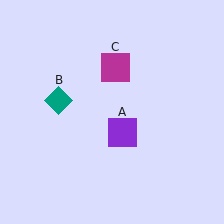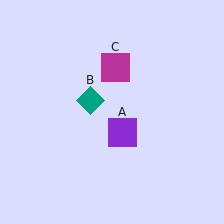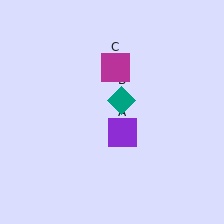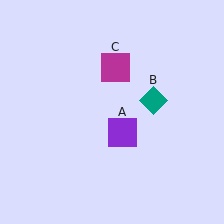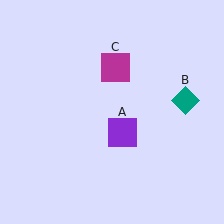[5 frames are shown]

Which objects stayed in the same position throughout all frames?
Purple square (object A) and magenta square (object C) remained stationary.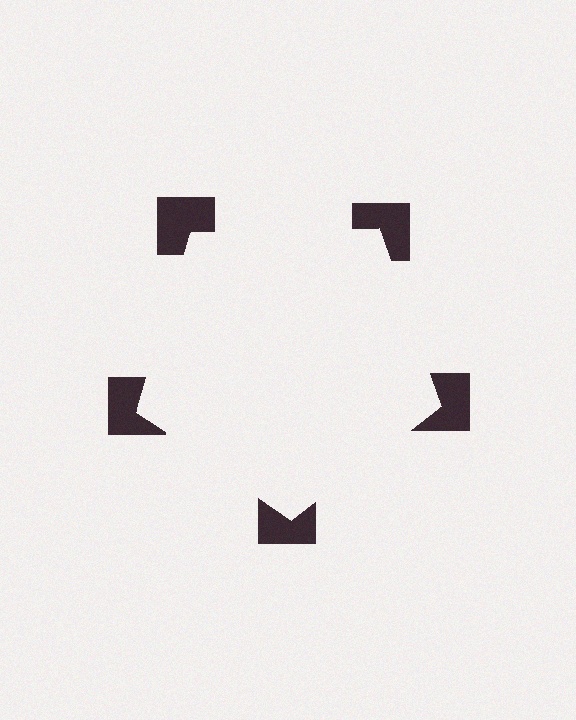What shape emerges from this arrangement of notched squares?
An illusory pentagon — its edges are inferred from the aligned wedge cuts in the notched squares, not physically drawn.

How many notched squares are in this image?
There are 5 — one at each vertex of the illusory pentagon.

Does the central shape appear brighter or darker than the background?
It typically appears slightly brighter than the background, even though no actual brightness change is drawn.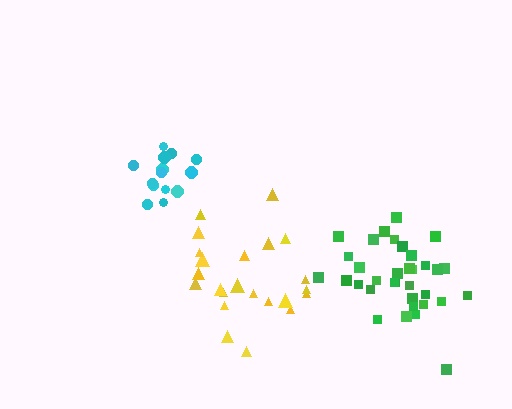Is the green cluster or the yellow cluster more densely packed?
Green.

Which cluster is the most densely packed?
Cyan.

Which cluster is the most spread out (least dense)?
Yellow.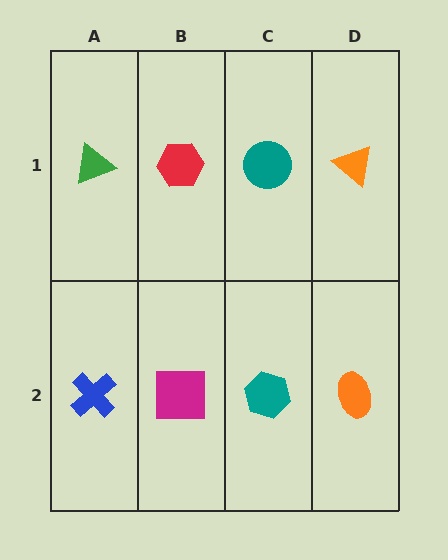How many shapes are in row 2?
4 shapes.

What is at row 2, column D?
An orange ellipse.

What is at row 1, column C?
A teal circle.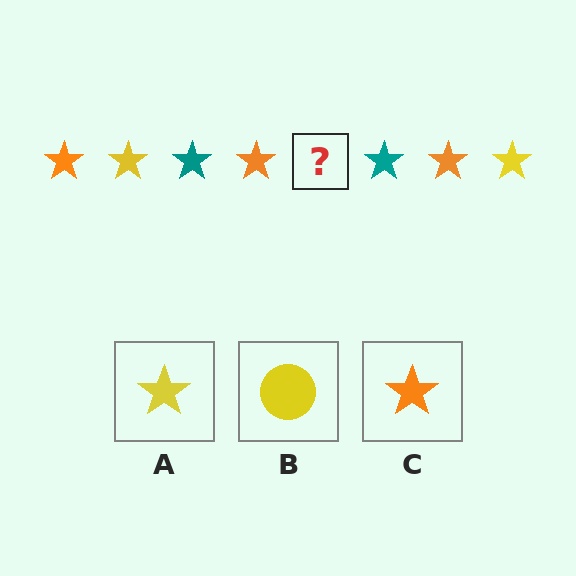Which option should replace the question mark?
Option A.